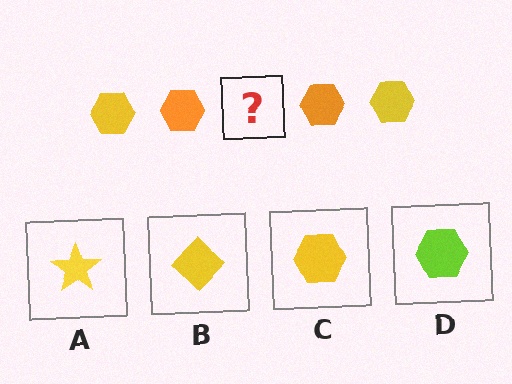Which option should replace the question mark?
Option C.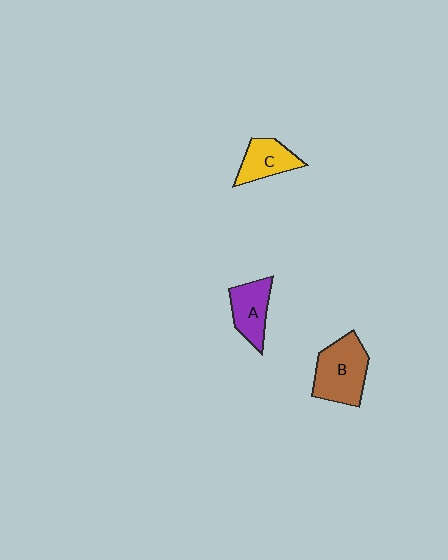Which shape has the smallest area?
Shape C (yellow).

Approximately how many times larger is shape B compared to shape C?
Approximately 1.6 times.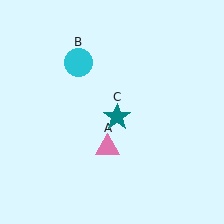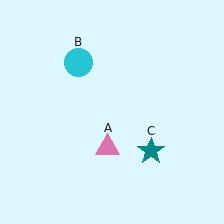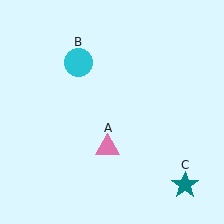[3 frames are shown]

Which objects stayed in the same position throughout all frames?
Pink triangle (object A) and cyan circle (object B) remained stationary.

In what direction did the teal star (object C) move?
The teal star (object C) moved down and to the right.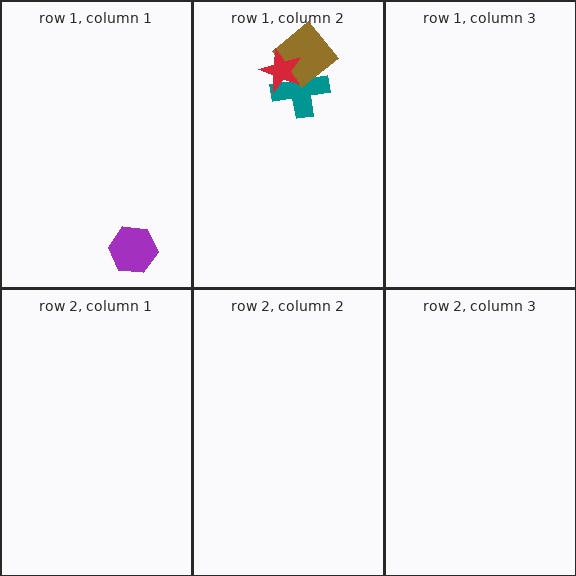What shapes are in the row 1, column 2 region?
The teal cross, the brown diamond, the red star.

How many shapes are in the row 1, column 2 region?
3.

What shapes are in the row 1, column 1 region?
The purple hexagon.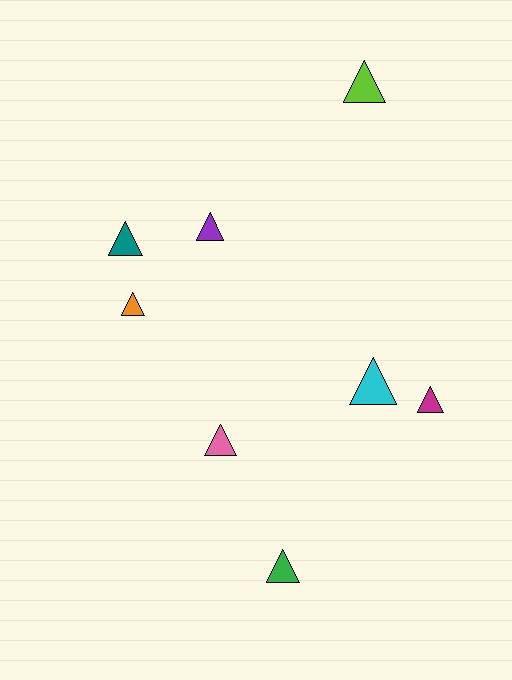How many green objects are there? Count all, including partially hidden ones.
There is 1 green object.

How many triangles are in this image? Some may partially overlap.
There are 8 triangles.